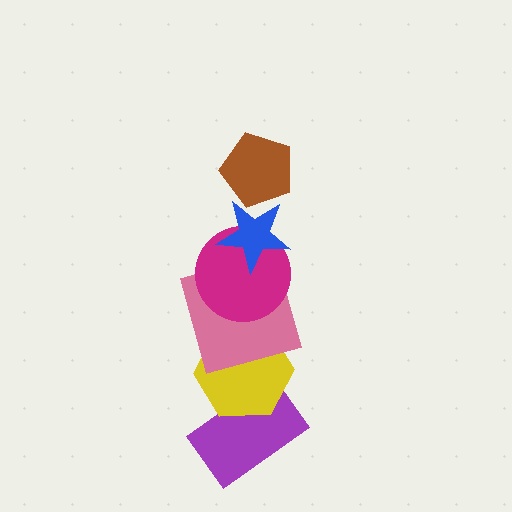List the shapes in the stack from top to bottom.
From top to bottom: the brown pentagon, the blue star, the magenta circle, the pink square, the yellow hexagon, the purple rectangle.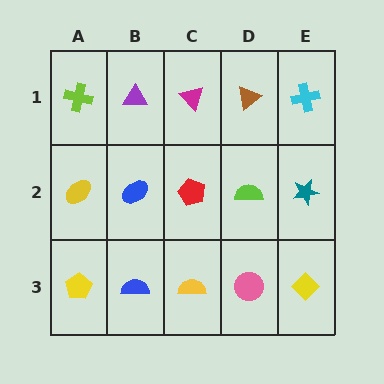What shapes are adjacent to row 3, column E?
A teal star (row 2, column E), a pink circle (row 3, column D).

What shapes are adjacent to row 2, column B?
A purple triangle (row 1, column B), a blue semicircle (row 3, column B), a yellow ellipse (row 2, column A), a red pentagon (row 2, column C).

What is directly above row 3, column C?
A red pentagon.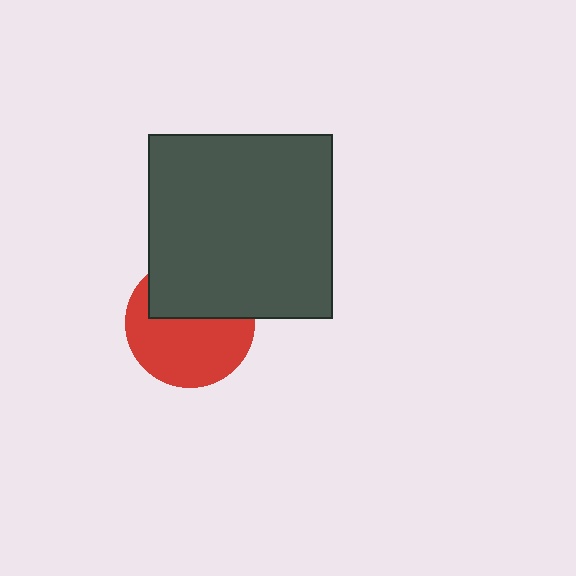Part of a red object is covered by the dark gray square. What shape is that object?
It is a circle.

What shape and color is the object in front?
The object in front is a dark gray square.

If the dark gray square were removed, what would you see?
You would see the complete red circle.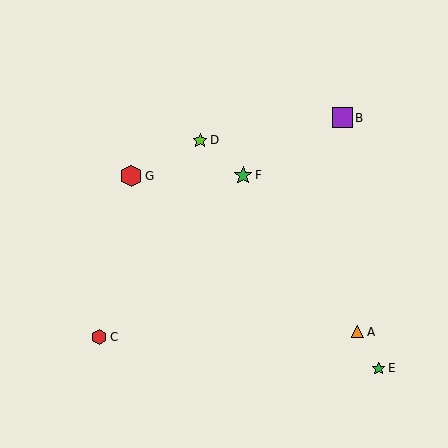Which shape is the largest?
The red hexagon (labeled G) is the largest.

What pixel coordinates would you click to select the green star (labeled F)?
Click at (243, 176) to select the green star F.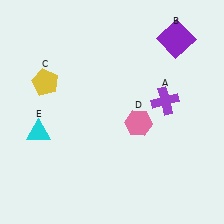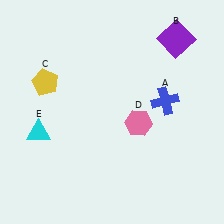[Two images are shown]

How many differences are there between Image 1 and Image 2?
There is 1 difference between the two images.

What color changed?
The cross (A) changed from purple in Image 1 to blue in Image 2.